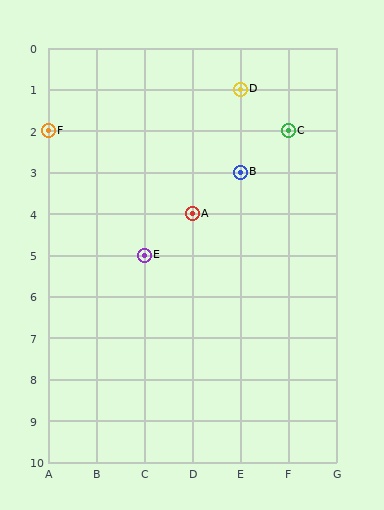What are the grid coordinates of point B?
Point B is at grid coordinates (E, 3).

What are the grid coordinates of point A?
Point A is at grid coordinates (D, 4).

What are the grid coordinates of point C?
Point C is at grid coordinates (F, 2).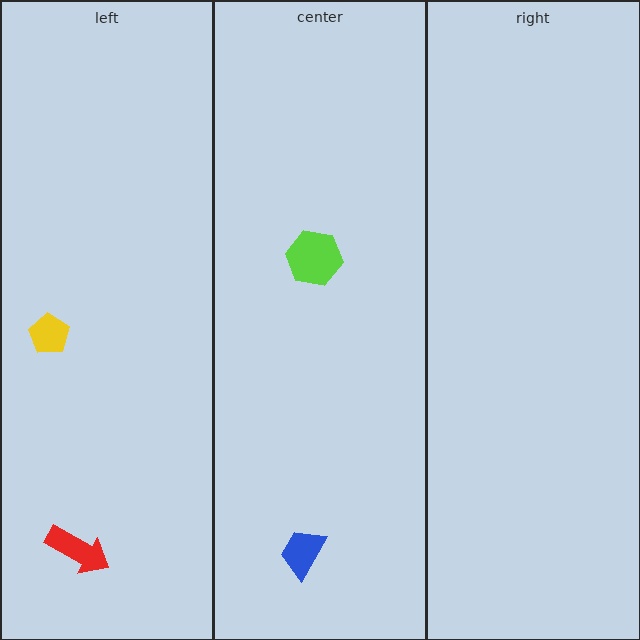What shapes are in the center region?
The blue trapezoid, the lime hexagon.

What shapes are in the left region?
The yellow pentagon, the red arrow.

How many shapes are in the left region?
2.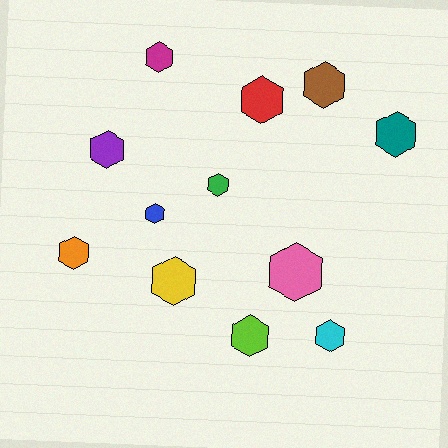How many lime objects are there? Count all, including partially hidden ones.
There is 1 lime object.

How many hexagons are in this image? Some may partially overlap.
There are 12 hexagons.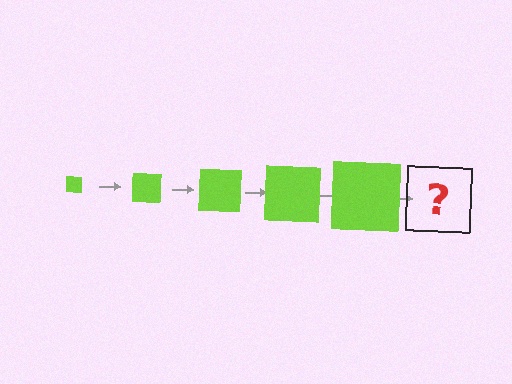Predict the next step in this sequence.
The next step is a lime square, larger than the previous one.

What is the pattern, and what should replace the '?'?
The pattern is that the square gets progressively larger each step. The '?' should be a lime square, larger than the previous one.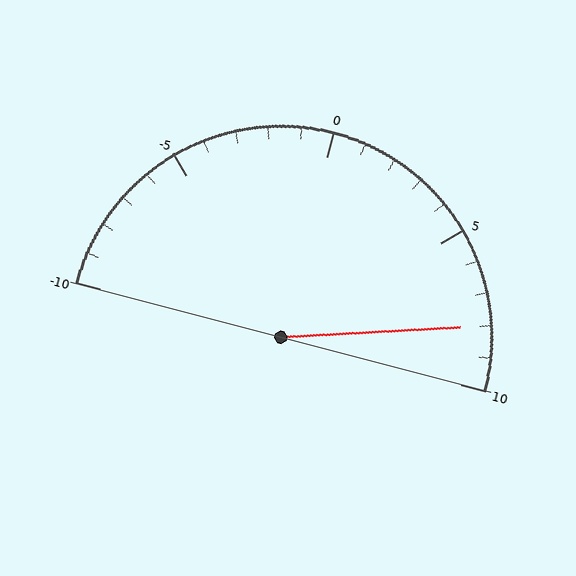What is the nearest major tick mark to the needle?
The nearest major tick mark is 10.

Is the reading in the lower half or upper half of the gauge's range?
The reading is in the upper half of the range (-10 to 10).